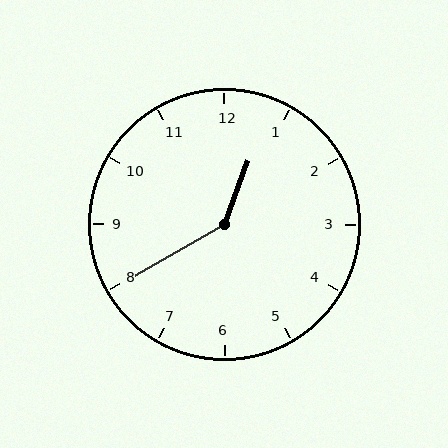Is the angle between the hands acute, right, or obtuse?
It is obtuse.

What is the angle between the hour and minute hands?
Approximately 140 degrees.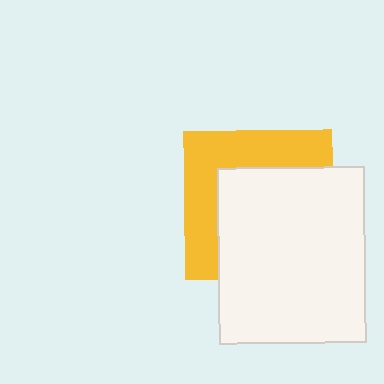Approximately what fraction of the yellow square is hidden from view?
Roughly 59% of the yellow square is hidden behind the white rectangle.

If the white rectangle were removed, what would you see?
You would see the complete yellow square.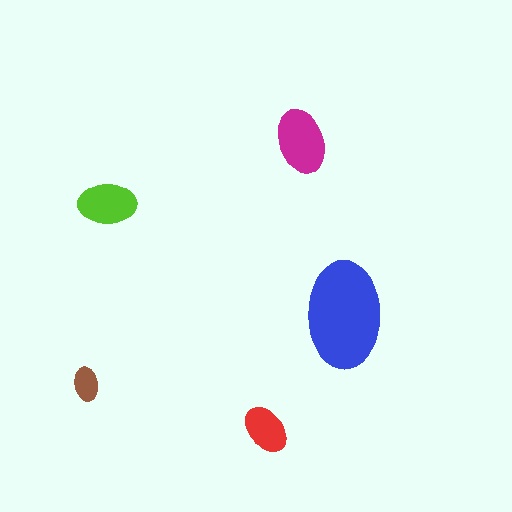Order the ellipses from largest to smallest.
the blue one, the magenta one, the lime one, the red one, the brown one.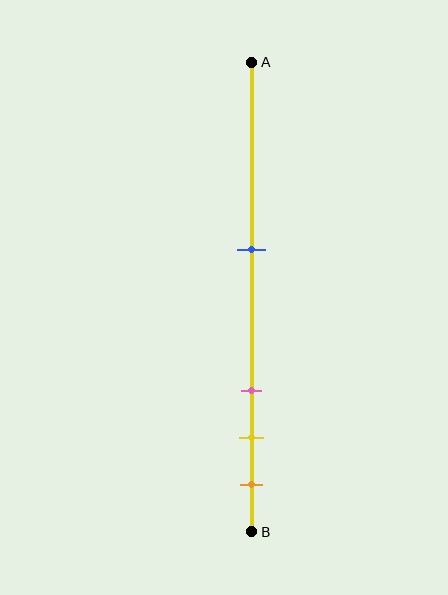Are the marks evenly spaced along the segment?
No, the marks are not evenly spaced.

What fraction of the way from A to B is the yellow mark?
The yellow mark is approximately 80% (0.8) of the way from A to B.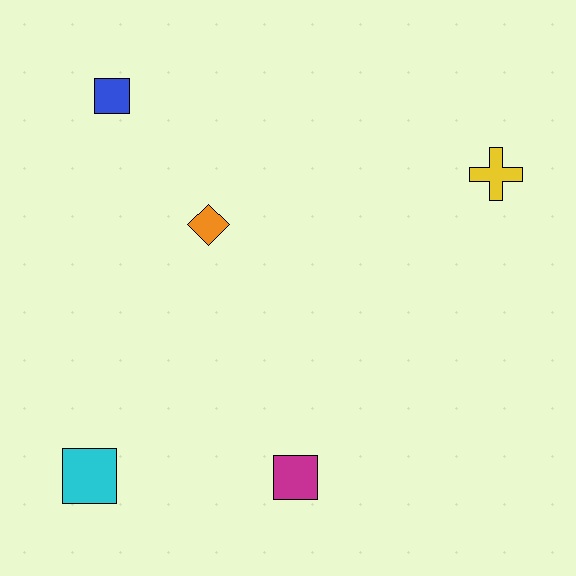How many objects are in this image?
There are 5 objects.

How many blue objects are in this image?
There is 1 blue object.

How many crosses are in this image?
There is 1 cross.